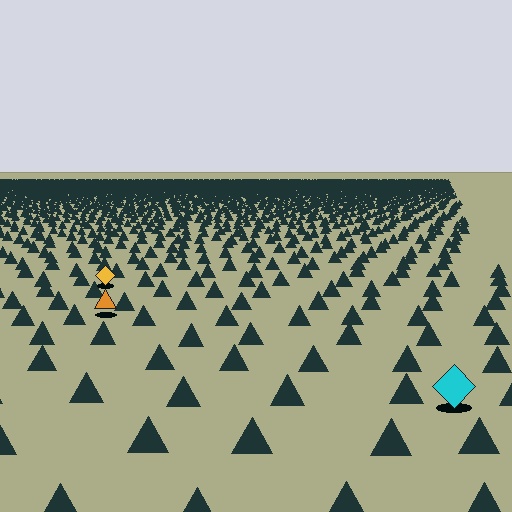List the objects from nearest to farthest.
From nearest to farthest: the cyan diamond, the orange triangle, the yellow diamond.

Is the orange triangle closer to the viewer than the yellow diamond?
Yes. The orange triangle is closer — you can tell from the texture gradient: the ground texture is coarser near it.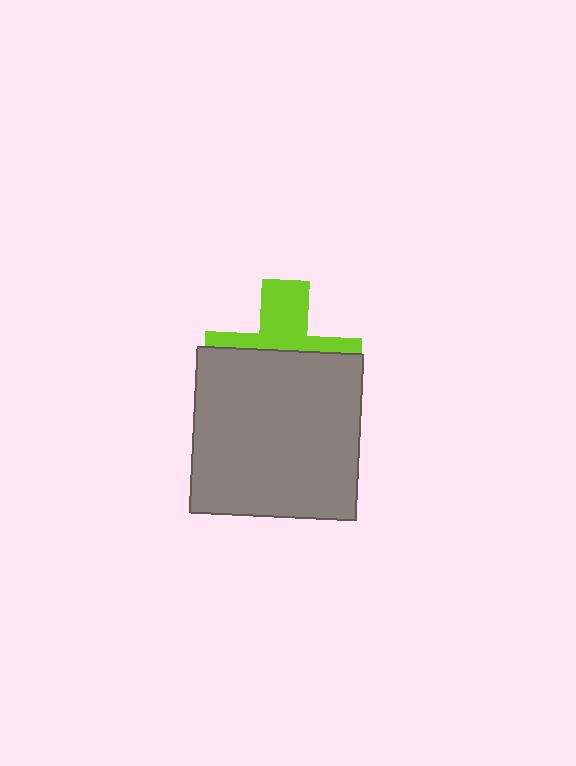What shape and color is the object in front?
The object in front is a gray square.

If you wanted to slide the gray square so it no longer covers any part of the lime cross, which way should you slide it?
Slide it down — that is the most direct way to separate the two shapes.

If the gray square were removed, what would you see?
You would see the complete lime cross.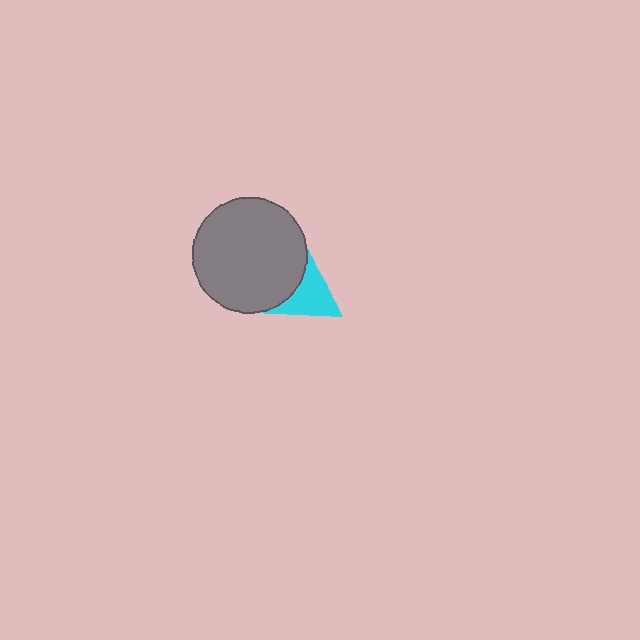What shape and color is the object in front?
The object in front is a gray circle.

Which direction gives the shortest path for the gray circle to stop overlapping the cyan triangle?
Moving left gives the shortest separation.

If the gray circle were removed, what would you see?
You would see the complete cyan triangle.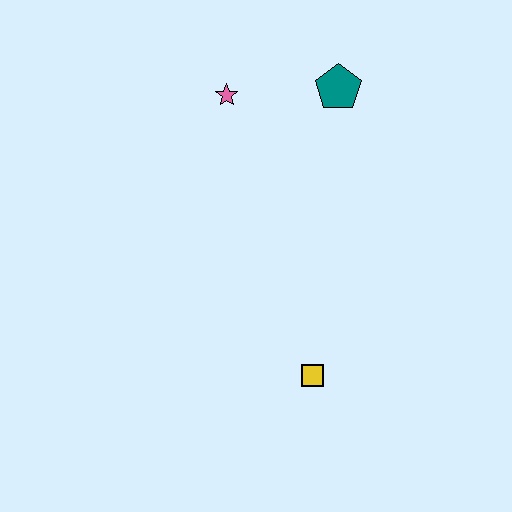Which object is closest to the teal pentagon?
The pink star is closest to the teal pentagon.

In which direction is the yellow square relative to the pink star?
The yellow square is below the pink star.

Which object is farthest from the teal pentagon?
The yellow square is farthest from the teal pentagon.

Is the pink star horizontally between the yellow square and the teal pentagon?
No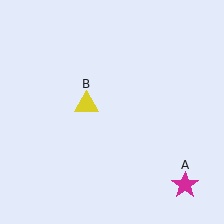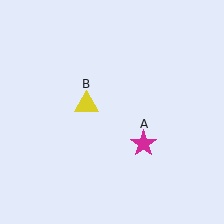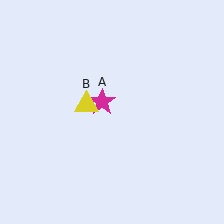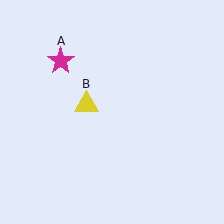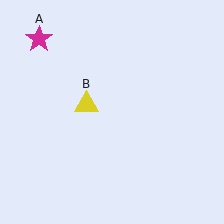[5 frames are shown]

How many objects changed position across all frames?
1 object changed position: magenta star (object A).